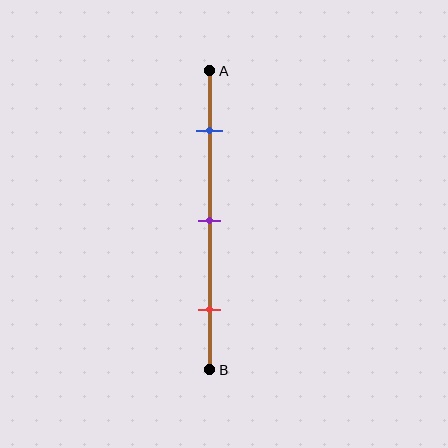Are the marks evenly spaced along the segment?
Yes, the marks are approximately evenly spaced.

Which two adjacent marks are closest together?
The blue and purple marks are the closest adjacent pair.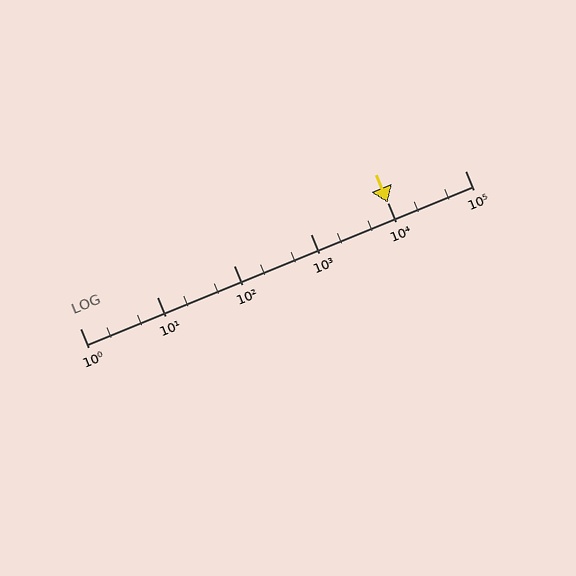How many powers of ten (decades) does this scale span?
The scale spans 5 decades, from 1 to 100000.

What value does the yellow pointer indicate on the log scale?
The pointer indicates approximately 10000.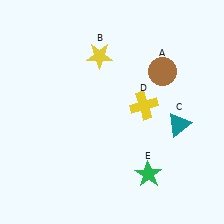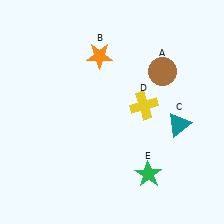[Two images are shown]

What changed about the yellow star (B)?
In Image 1, B is yellow. In Image 2, it changed to orange.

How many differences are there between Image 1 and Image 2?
There is 1 difference between the two images.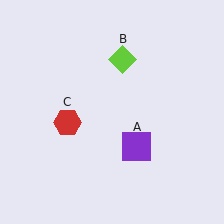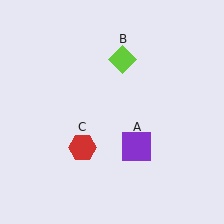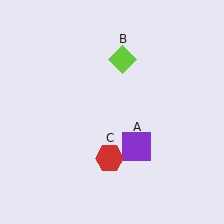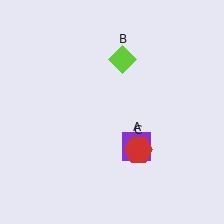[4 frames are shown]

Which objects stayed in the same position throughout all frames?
Purple square (object A) and lime diamond (object B) remained stationary.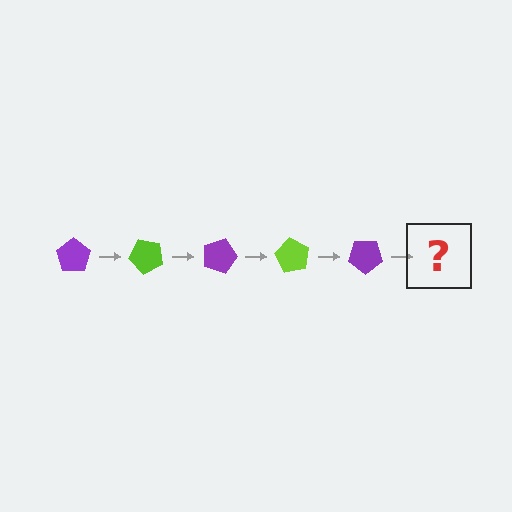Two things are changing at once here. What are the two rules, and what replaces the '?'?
The two rules are that it rotates 45 degrees each step and the color cycles through purple and lime. The '?' should be a lime pentagon, rotated 225 degrees from the start.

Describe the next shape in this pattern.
It should be a lime pentagon, rotated 225 degrees from the start.